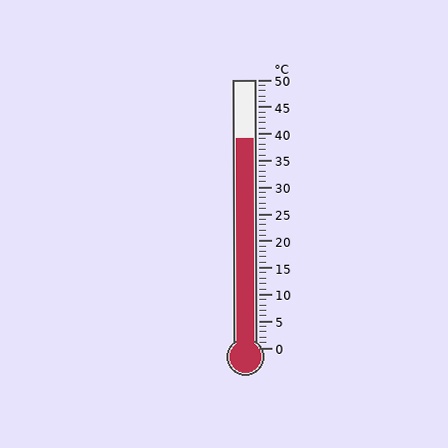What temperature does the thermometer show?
The thermometer shows approximately 39°C.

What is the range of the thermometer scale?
The thermometer scale ranges from 0°C to 50°C.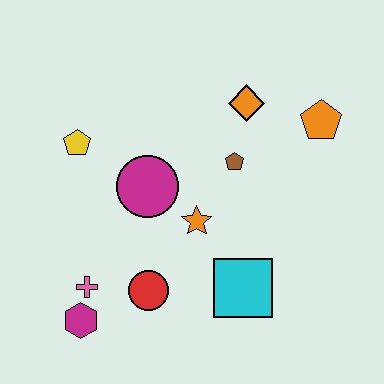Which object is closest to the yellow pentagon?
The magenta circle is closest to the yellow pentagon.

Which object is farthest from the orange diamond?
The magenta hexagon is farthest from the orange diamond.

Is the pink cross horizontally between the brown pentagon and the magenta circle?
No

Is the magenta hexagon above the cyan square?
No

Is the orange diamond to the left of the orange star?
No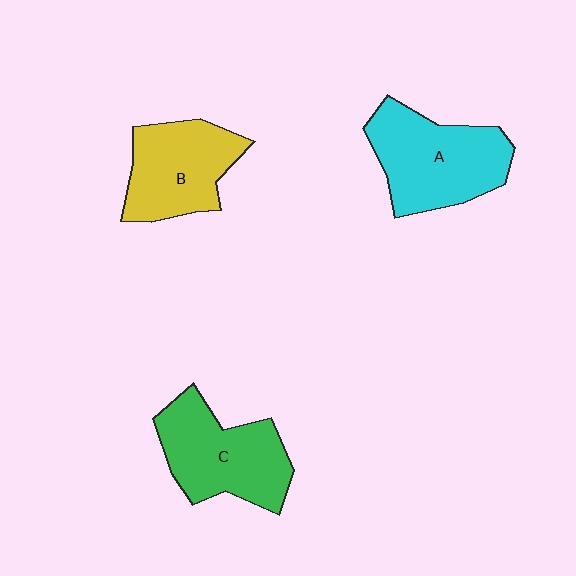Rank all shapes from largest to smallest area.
From largest to smallest: A (cyan), C (green), B (yellow).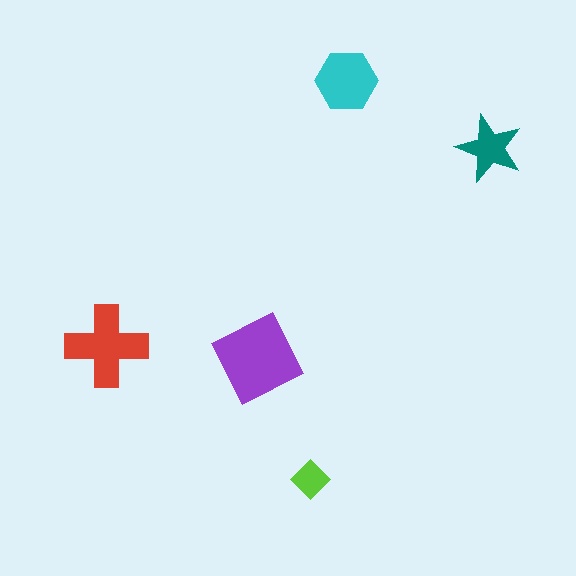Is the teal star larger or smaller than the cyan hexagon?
Smaller.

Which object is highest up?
The cyan hexagon is topmost.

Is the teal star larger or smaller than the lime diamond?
Larger.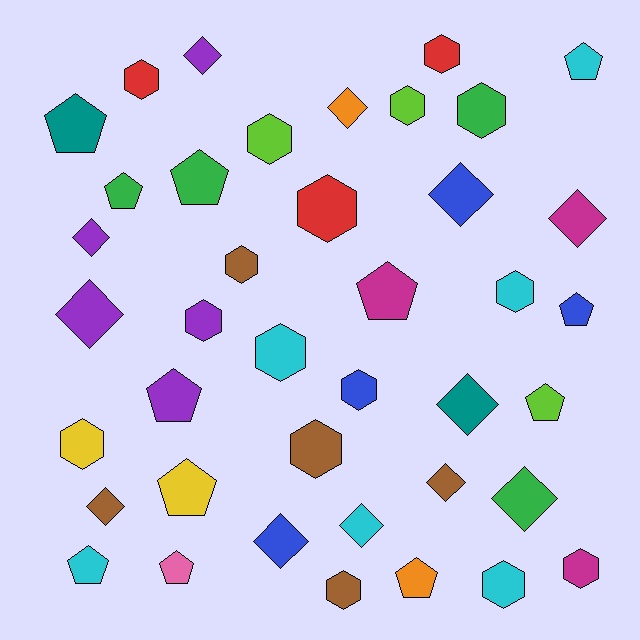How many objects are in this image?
There are 40 objects.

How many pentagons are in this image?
There are 12 pentagons.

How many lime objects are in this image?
There are 3 lime objects.